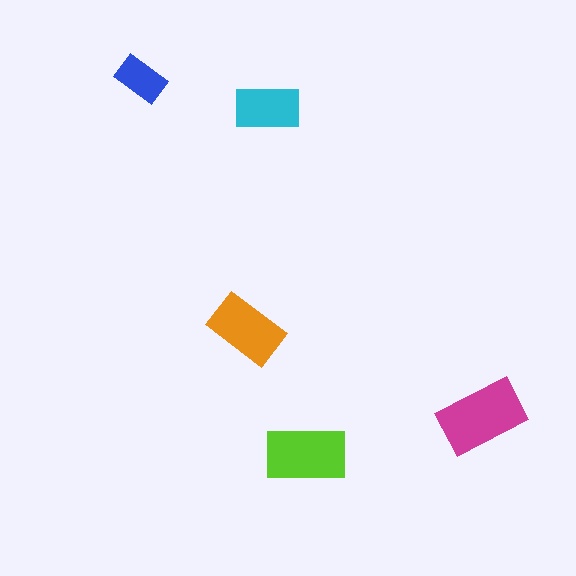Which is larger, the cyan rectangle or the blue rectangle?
The cyan one.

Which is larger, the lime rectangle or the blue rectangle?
The lime one.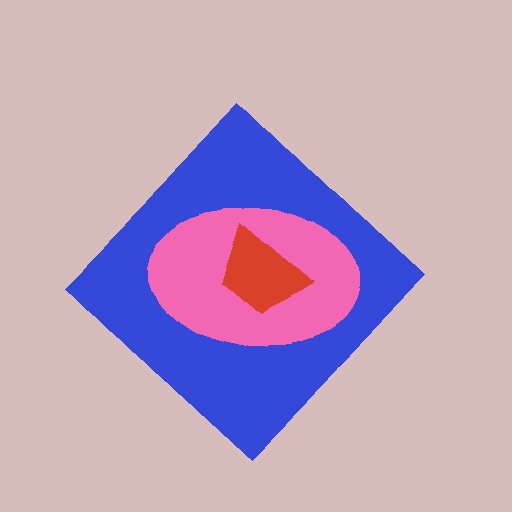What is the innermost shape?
The red trapezoid.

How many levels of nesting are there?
3.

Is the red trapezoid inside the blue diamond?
Yes.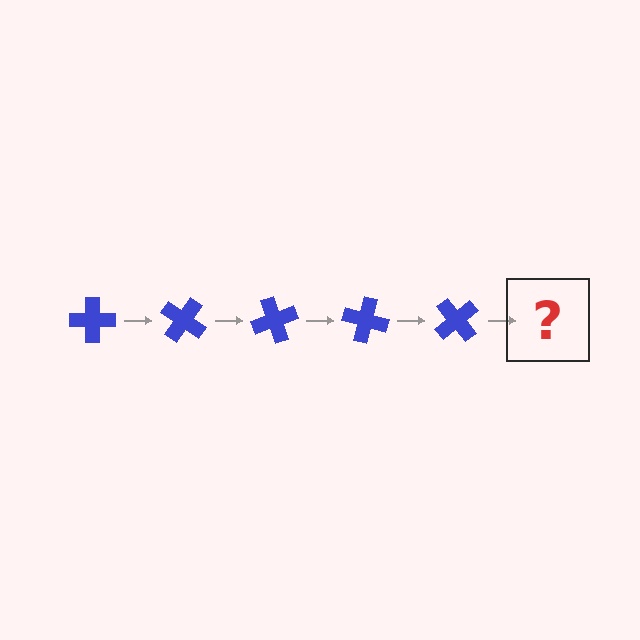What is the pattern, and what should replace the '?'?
The pattern is that the cross rotates 35 degrees each step. The '?' should be a blue cross rotated 175 degrees.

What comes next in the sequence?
The next element should be a blue cross rotated 175 degrees.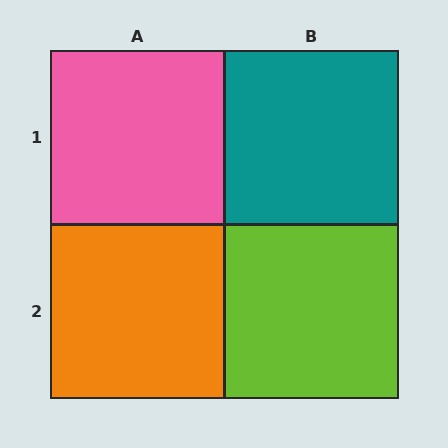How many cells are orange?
1 cell is orange.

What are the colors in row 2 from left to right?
Orange, lime.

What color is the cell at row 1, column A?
Pink.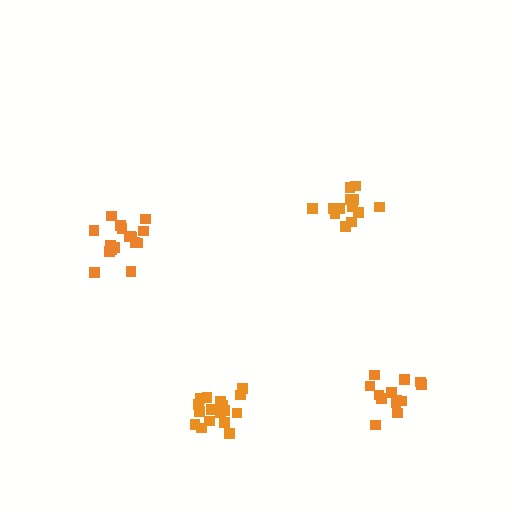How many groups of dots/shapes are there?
There are 4 groups.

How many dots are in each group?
Group 1: 17 dots, Group 2: 13 dots, Group 3: 13 dots, Group 4: 17 dots (60 total).